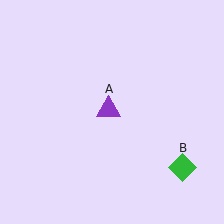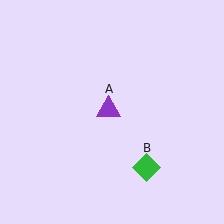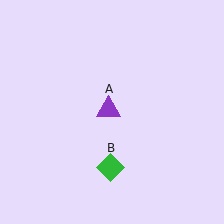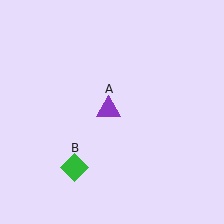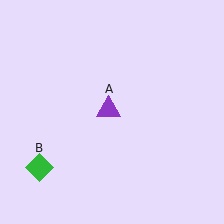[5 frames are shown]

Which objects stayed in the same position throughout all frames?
Purple triangle (object A) remained stationary.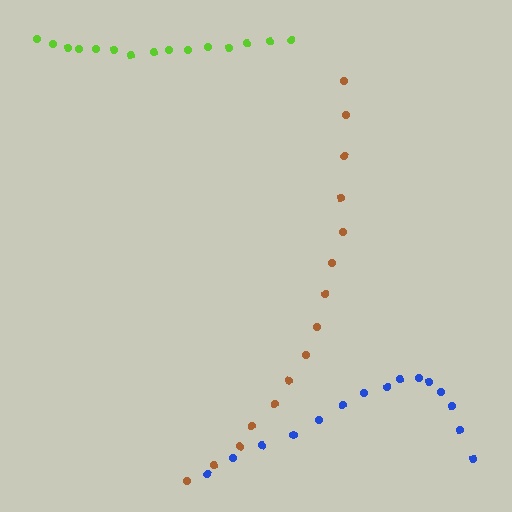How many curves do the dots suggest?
There are 3 distinct paths.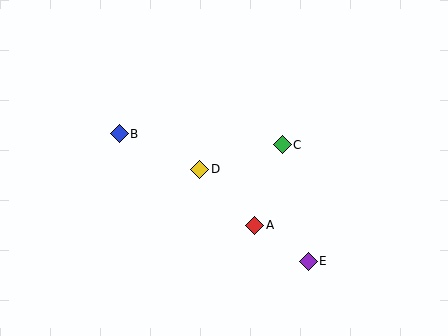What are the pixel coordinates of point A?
Point A is at (255, 225).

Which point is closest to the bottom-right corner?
Point E is closest to the bottom-right corner.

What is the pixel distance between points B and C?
The distance between B and C is 163 pixels.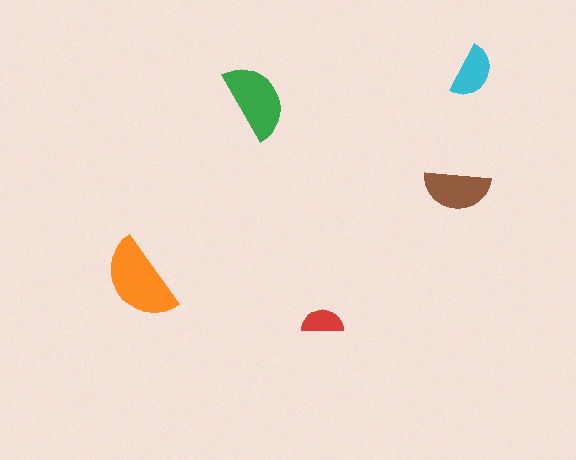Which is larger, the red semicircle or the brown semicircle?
The brown one.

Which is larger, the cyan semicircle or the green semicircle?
The green one.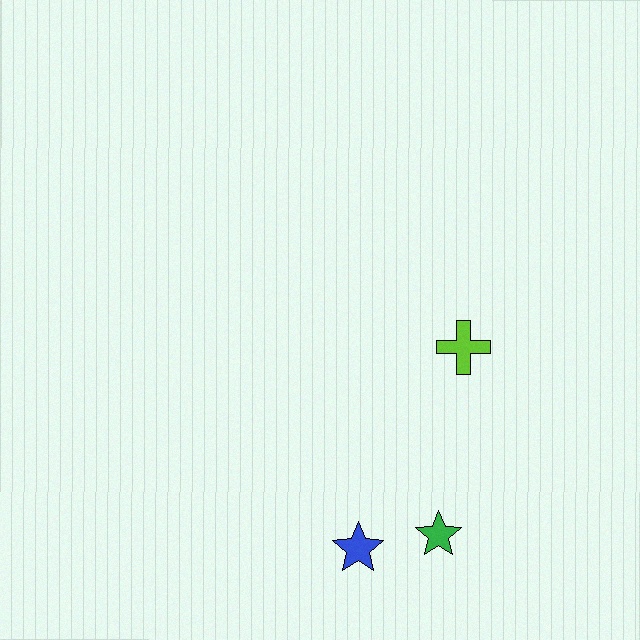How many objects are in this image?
There are 3 objects.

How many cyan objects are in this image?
There are no cyan objects.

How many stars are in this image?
There are 2 stars.